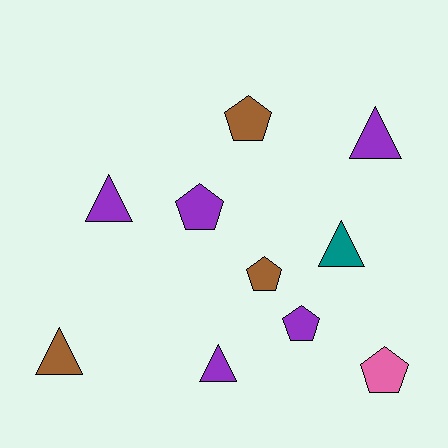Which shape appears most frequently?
Triangle, with 5 objects.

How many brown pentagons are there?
There are 2 brown pentagons.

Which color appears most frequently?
Purple, with 5 objects.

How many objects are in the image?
There are 10 objects.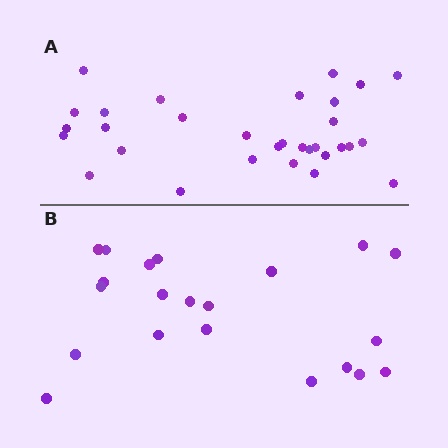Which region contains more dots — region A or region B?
Region A (the top region) has more dots.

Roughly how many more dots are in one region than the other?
Region A has roughly 10 or so more dots than region B.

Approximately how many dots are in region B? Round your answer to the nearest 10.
About 20 dots. (The exact count is 21, which rounds to 20.)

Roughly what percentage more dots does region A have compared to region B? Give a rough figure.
About 50% more.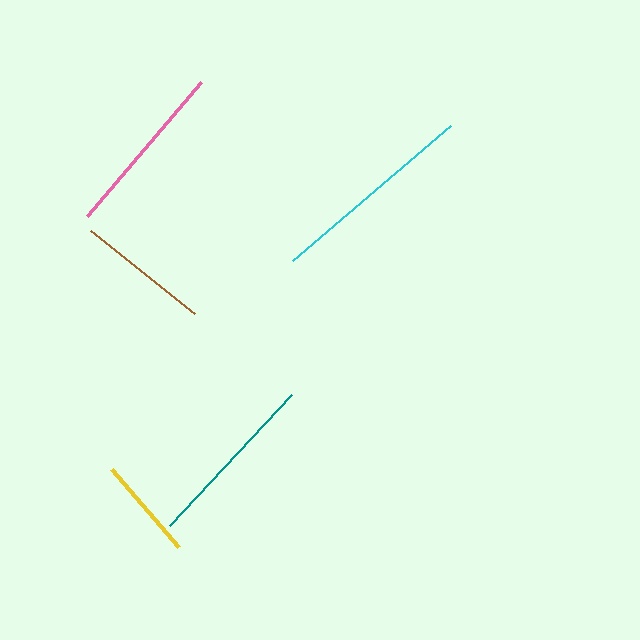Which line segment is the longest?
The cyan line is the longest at approximately 208 pixels.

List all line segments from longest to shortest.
From longest to shortest: cyan, teal, pink, brown, yellow.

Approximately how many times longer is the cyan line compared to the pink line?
The cyan line is approximately 1.2 times the length of the pink line.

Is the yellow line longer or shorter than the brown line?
The brown line is longer than the yellow line.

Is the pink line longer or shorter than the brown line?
The pink line is longer than the brown line.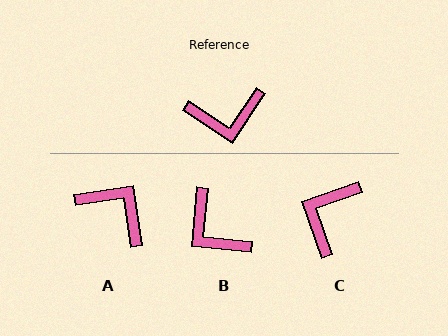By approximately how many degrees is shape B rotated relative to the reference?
Approximately 62 degrees clockwise.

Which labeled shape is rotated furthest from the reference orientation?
A, about 132 degrees away.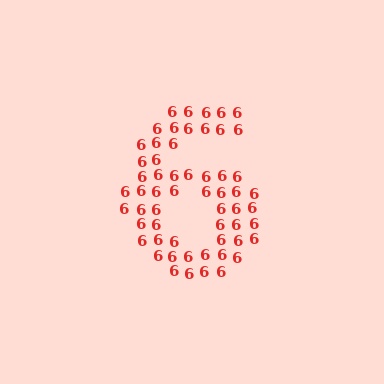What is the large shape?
The large shape is the digit 6.